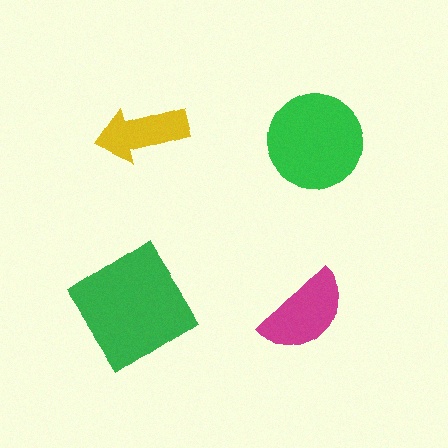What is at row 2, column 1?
A green diamond.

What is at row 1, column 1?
A yellow arrow.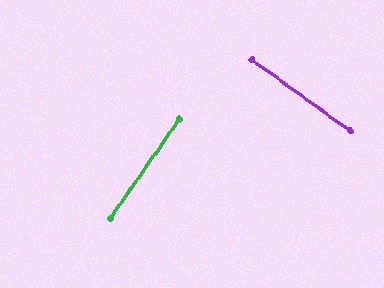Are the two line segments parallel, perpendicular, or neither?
Perpendicular — they meet at approximately 89°.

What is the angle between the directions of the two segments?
Approximately 89 degrees.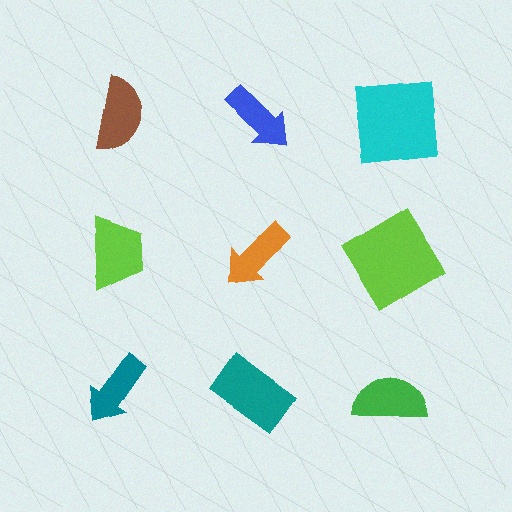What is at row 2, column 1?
A lime trapezoid.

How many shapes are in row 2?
3 shapes.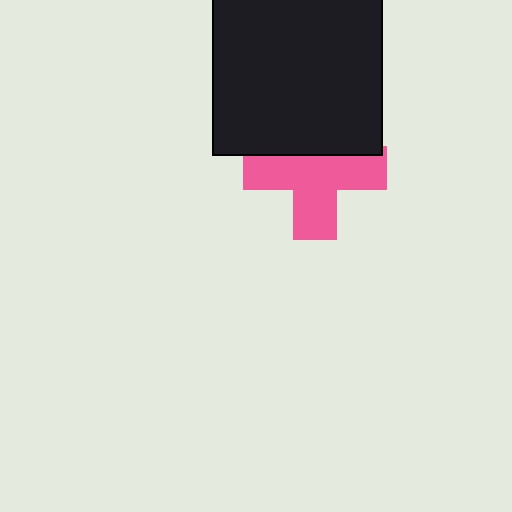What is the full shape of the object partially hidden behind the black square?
The partially hidden object is a pink cross.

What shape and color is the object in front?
The object in front is a black square.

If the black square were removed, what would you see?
You would see the complete pink cross.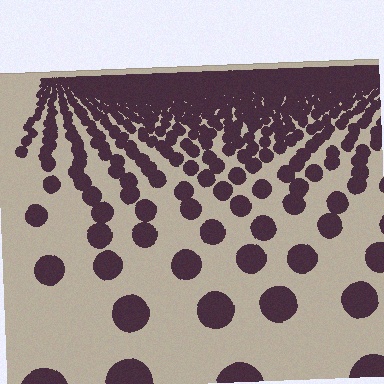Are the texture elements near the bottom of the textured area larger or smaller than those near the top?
Larger. Near the bottom, elements are closer to the viewer and appear at a bigger on-screen size.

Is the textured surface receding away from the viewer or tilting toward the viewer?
The surface is receding away from the viewer. Texture elements get smaller and denser toward the top.